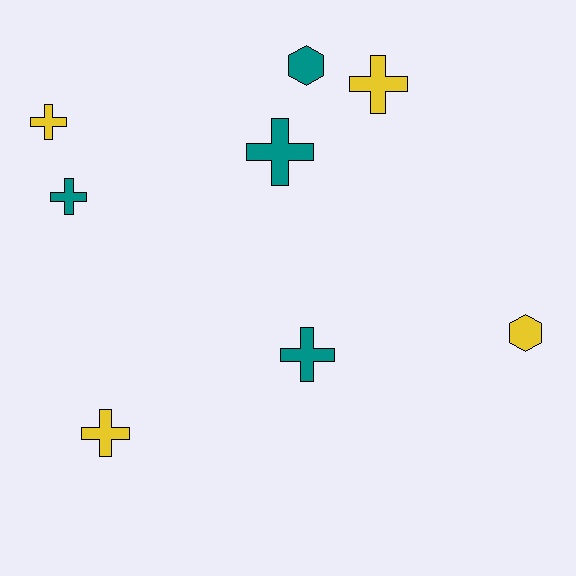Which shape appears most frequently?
Cross, with 6 objects.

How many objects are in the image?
There are 8 objects.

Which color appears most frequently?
Yellow, with 4 objects.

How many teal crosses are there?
There are 3 teal crosses.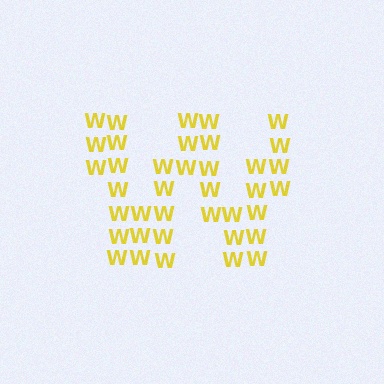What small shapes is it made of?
It is made of small letter W's.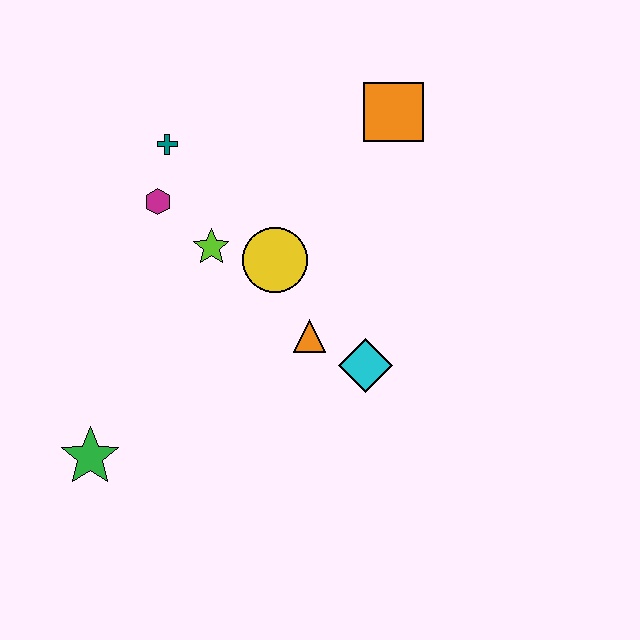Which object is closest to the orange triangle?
The cyan diamond is closest to the orange triangle.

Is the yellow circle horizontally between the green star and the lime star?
No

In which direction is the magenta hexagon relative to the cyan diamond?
The magenta hexagon is to the left of the cyan diamond.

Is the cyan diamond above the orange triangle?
No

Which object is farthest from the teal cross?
The green star is farthest from the teal cross.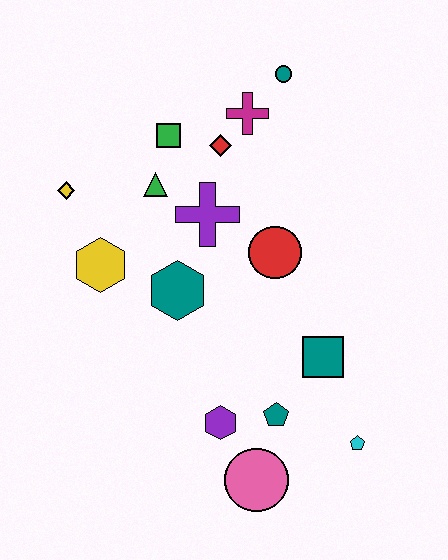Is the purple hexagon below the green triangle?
Yes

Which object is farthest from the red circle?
The pink circle is farthest from the red circle.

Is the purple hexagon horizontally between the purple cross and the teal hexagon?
No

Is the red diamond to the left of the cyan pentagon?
Yes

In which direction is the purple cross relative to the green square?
The purple cross is below the green square.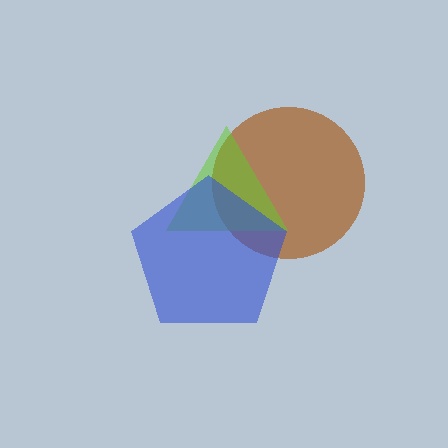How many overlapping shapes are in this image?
There are 3 overlapping shapes in the image.